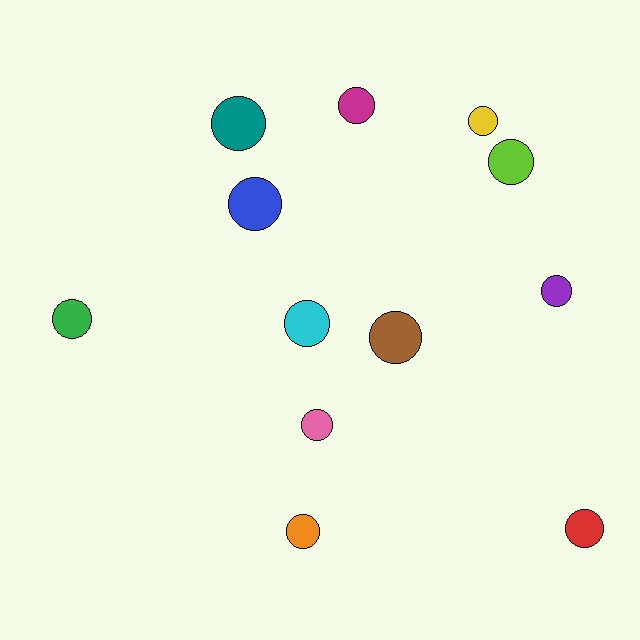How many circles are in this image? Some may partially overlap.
There are 12 circles.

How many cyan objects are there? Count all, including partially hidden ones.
There is 1 cyan object.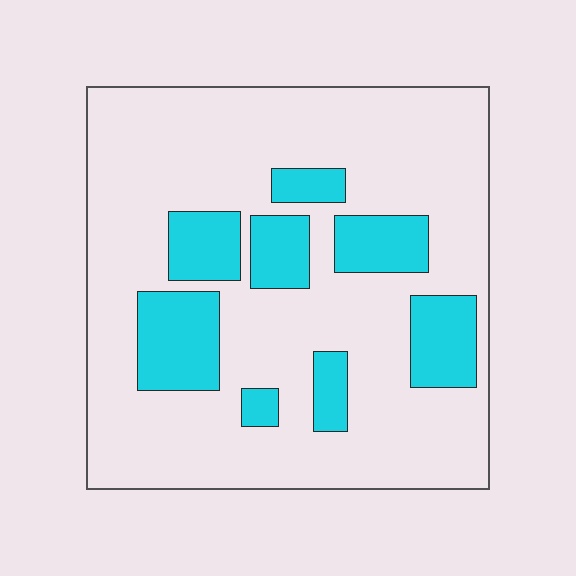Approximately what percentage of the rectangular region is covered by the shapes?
Approximately 20%.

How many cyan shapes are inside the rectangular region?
8.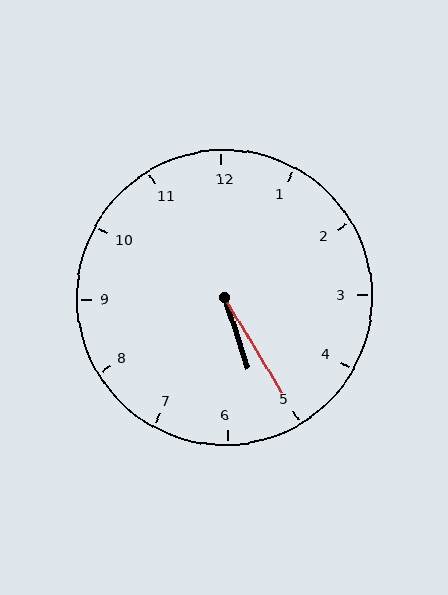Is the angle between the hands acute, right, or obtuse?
It is acute.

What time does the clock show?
5:25.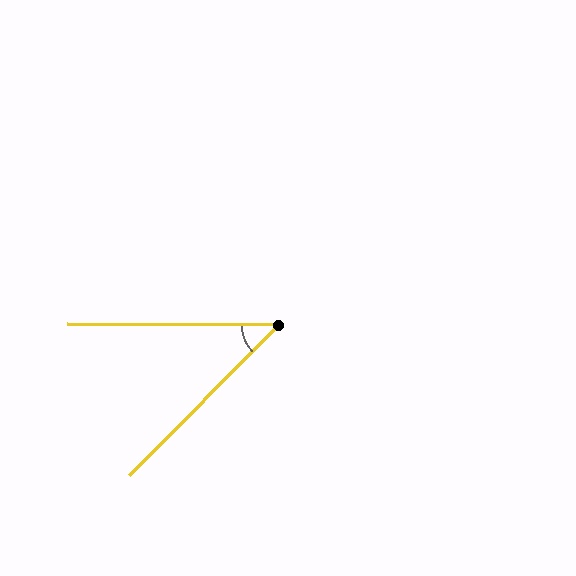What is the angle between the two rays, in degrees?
Approximately 46 degrees.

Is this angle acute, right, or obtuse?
It is acute.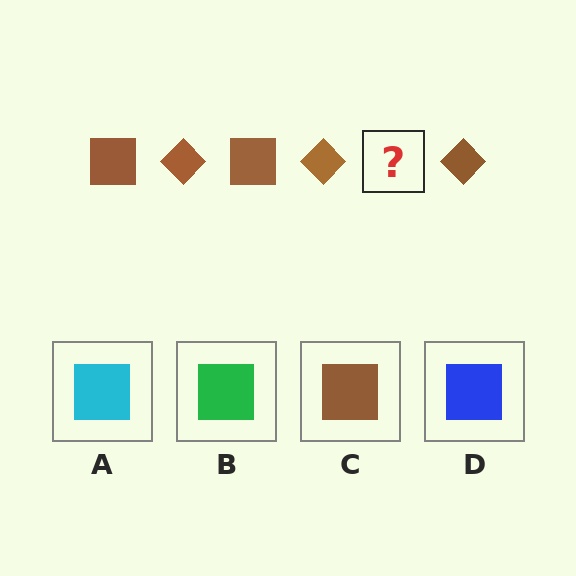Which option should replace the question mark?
Option C.